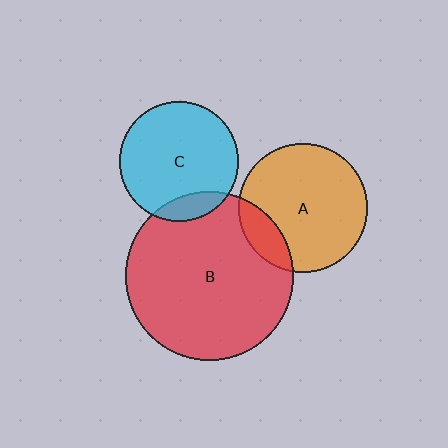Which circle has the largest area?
Circle B (red).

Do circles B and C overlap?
Yes.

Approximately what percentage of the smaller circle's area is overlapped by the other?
Approximately 10%.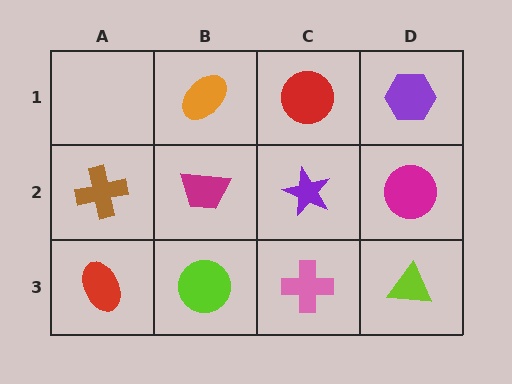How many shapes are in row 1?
3 shapes.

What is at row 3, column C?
A pink cross.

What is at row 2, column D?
A magenta circle.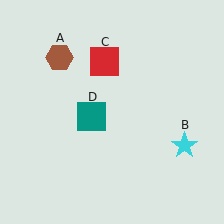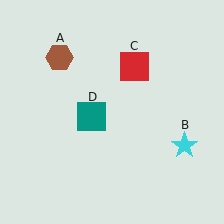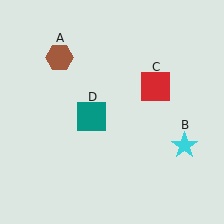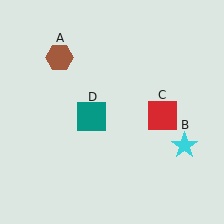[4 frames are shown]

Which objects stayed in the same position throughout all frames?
Brown hexagon (object A) and cyan star (object B) and teal square (object D) remained stationary.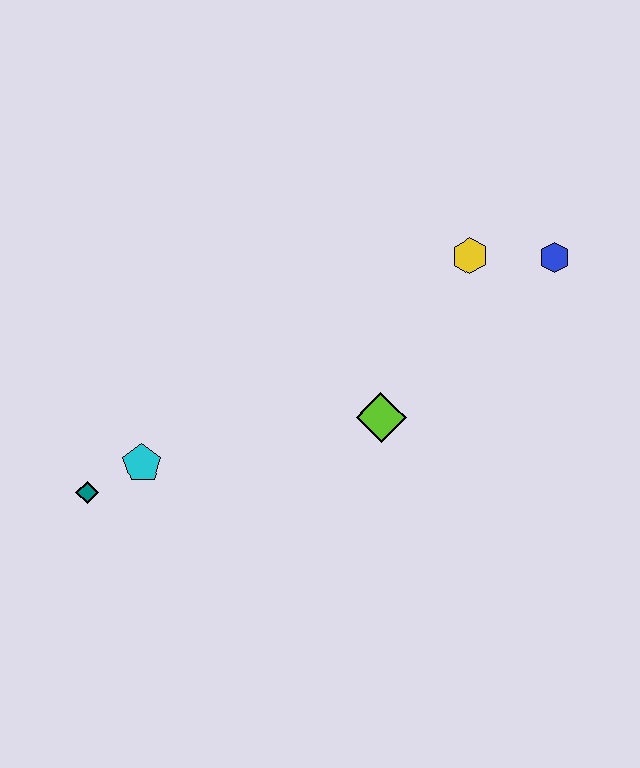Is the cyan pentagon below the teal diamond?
No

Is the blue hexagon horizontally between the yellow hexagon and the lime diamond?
No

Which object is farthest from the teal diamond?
The blue hexagon is farthest from the teal diamond.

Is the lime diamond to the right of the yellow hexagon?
No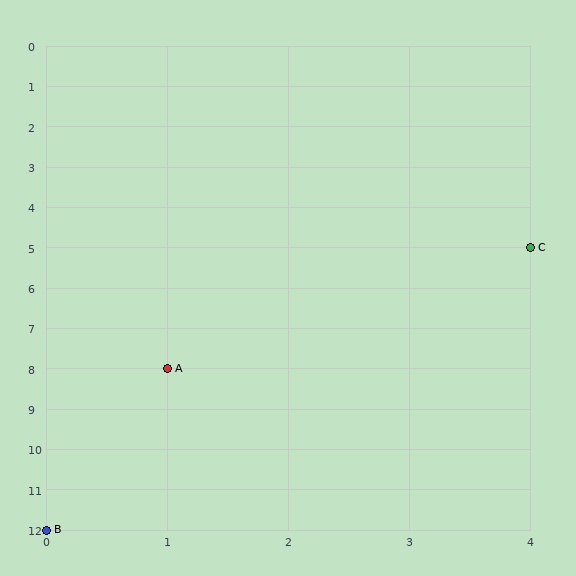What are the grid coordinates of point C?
Point C is at grid coordinates (4, 5).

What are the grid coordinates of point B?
Point B is at grid coordinates (0, 12).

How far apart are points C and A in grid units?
Points C and A are 3 columns and 3 rows apart (about 4.2 grid units diagonally).